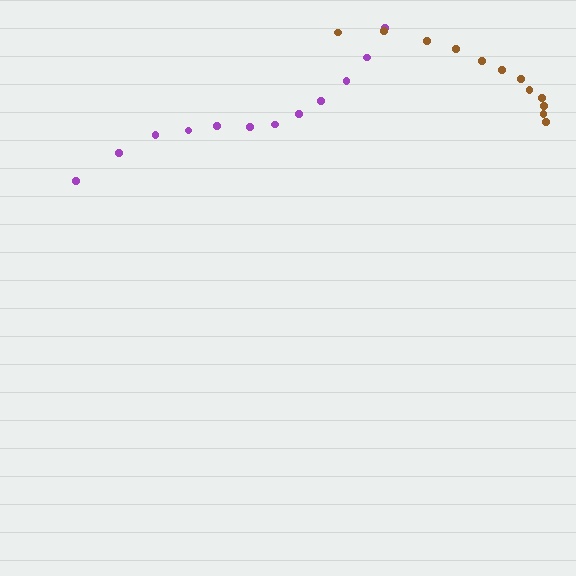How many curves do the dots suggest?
There are 2 distinct paths.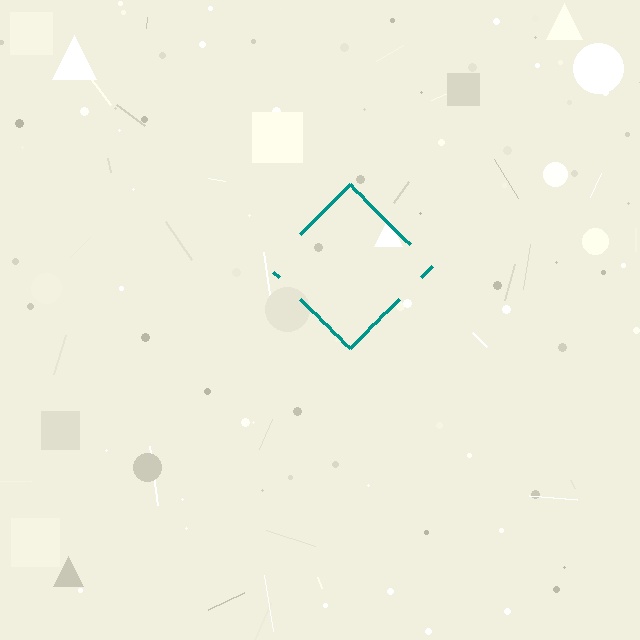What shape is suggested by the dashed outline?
The dashed outline suggests a diamond.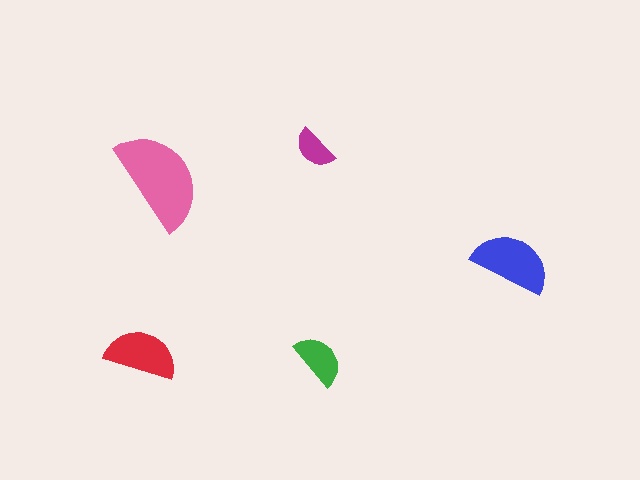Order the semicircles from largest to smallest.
the pink one, the blue one, the red one, the green one, the magenta one.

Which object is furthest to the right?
The blue semicircle is rightmost.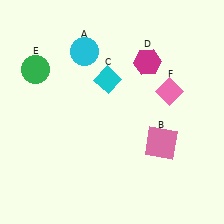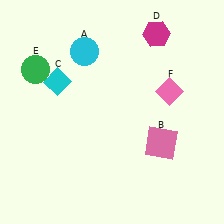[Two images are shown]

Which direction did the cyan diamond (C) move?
The cyan diamond (C) moved left.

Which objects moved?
The objects that moved are: the cyan diamond (C), the magenta hexagon (D).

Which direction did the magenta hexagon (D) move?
The magenta hexagon (D) moved up.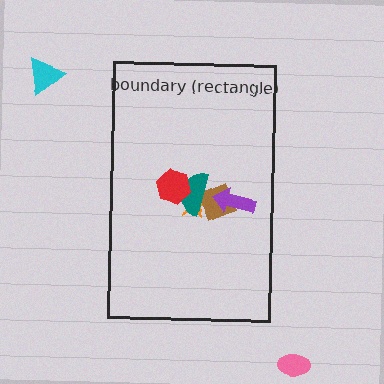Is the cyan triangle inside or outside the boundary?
Outside.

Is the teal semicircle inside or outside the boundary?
Inside.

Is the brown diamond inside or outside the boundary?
Inside.